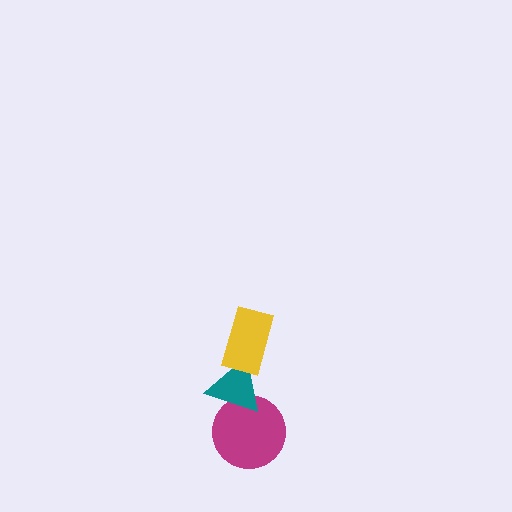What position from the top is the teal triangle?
The teal triangle is 2nd from the top.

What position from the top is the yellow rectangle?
The yellow rectangle is 1st from the top.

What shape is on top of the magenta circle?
The teal triangle is on top of the magenta circle.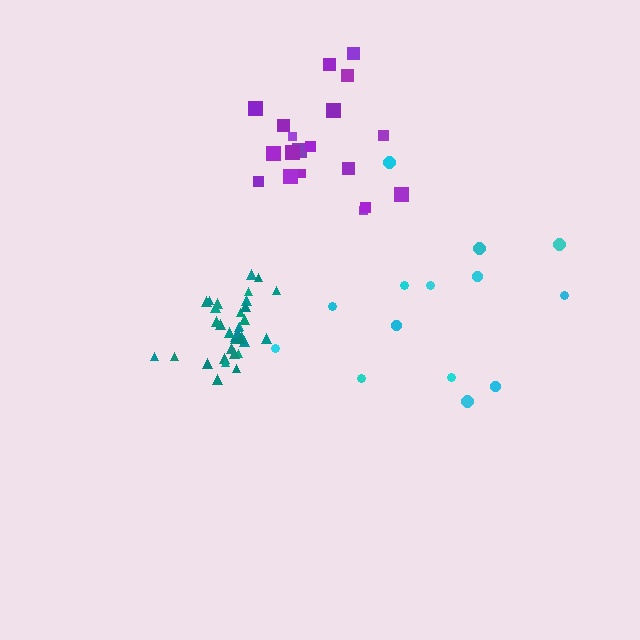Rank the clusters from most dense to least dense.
teal, purple, cyan.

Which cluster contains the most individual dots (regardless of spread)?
Teal (34).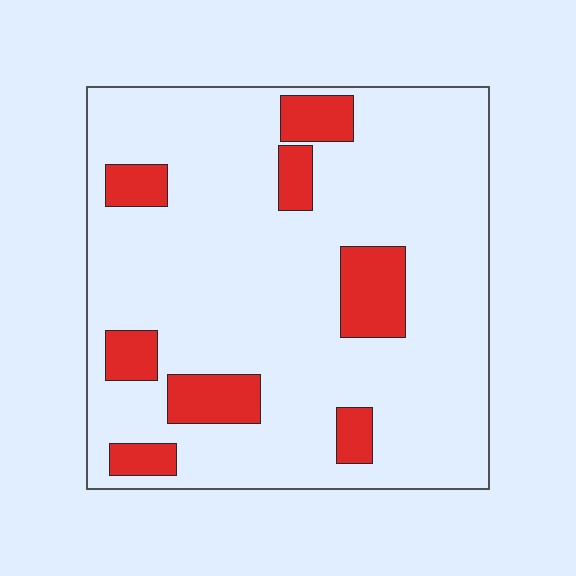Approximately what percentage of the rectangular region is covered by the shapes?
Approximately 15%.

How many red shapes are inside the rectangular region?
8.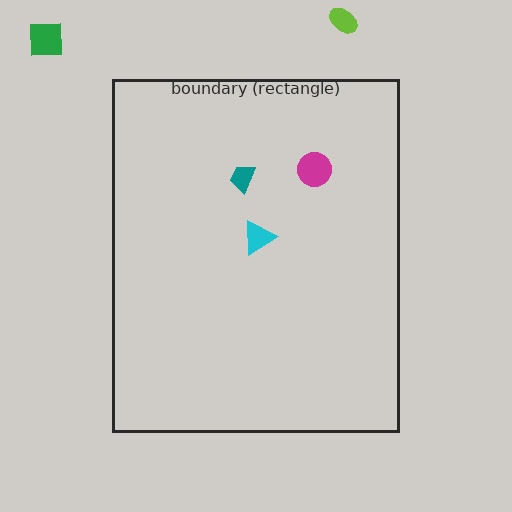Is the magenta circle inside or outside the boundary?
Inside.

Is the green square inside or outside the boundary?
Outside.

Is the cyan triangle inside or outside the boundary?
Inside.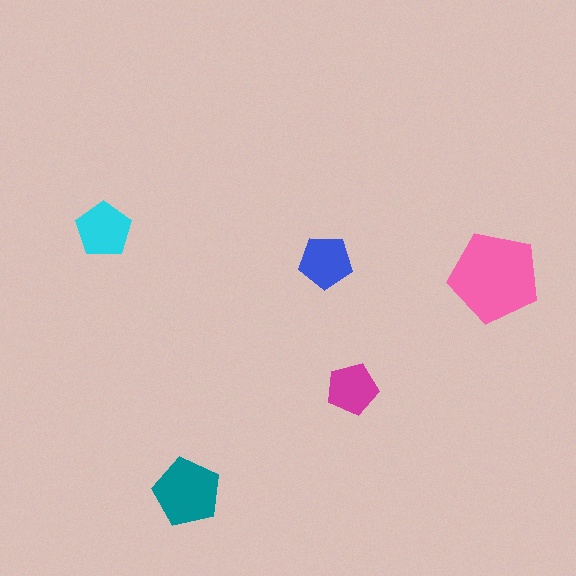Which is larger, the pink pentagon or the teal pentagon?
The pink one.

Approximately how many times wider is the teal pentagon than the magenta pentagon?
About 1.5 times wider.